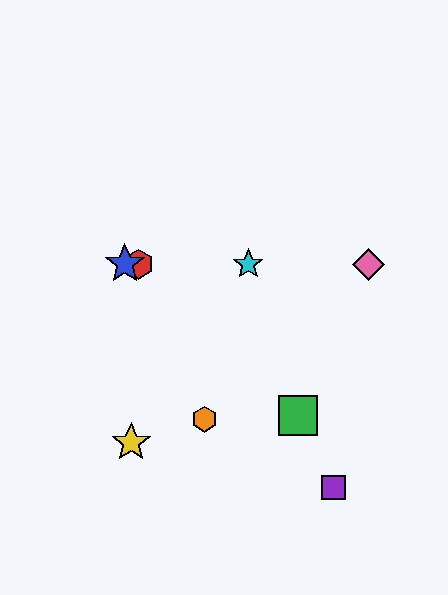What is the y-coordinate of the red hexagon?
The red hexagon is at y≈264.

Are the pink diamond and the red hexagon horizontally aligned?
Yes, both are at y≈264.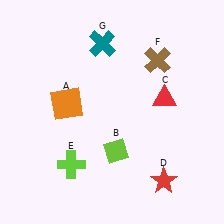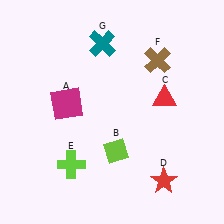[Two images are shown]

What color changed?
The square (A) changed from orange in Image 1 to magenta in Image 2.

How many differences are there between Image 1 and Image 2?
There is 1 difference between the two images.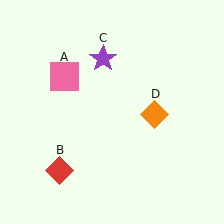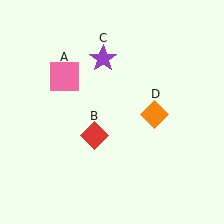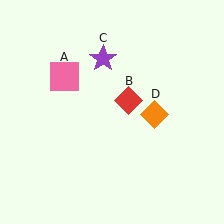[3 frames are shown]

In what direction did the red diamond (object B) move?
The red diamond (object B) moved up and to the right.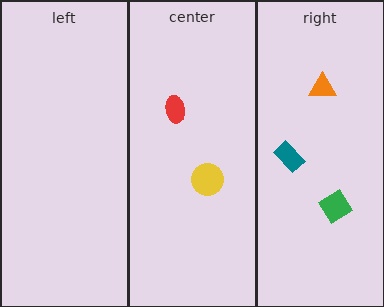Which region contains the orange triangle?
The right region.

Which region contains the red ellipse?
The center region.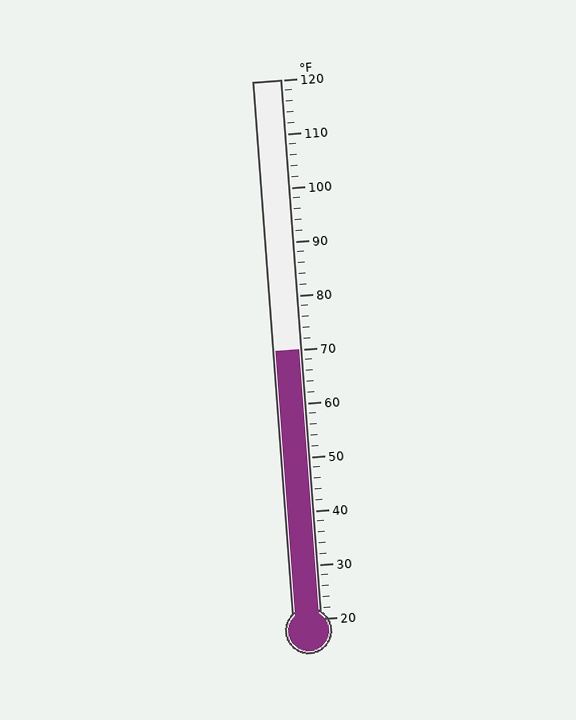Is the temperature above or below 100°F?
The temperature is below 100°F.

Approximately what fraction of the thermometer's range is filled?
The thermometer is filled to approximately 50% of its range.